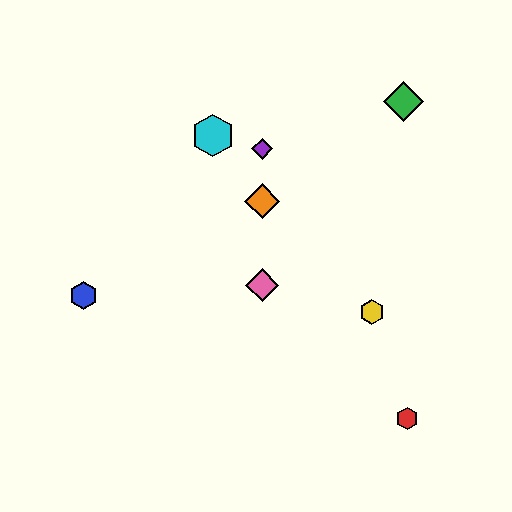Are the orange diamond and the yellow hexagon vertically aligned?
No, the orange diamond is at x≈262 and the yellow hexagon is at x≈372.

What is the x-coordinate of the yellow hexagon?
The yellow hexagon is at x≈372.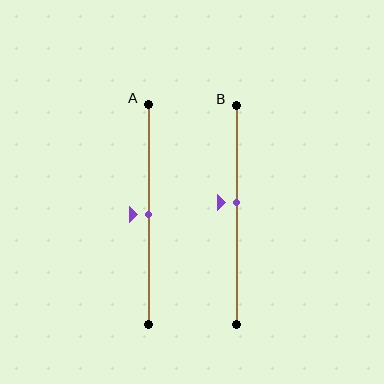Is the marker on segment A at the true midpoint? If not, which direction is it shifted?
Yes, the marker on segment A is at the true midpoint.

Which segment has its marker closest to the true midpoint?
Segment A has its marker closest to the true midpoint.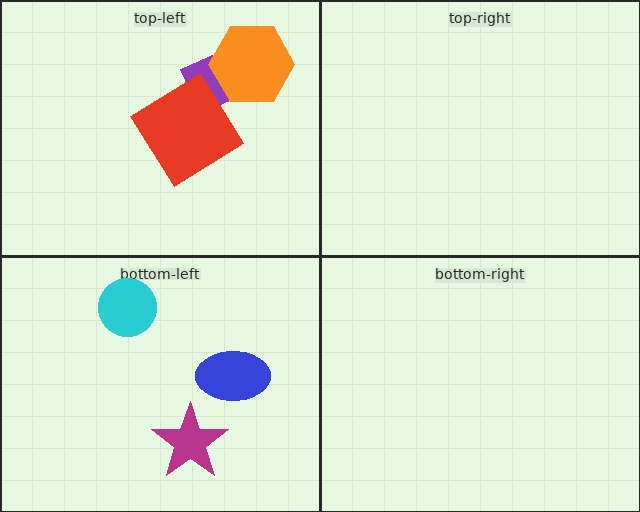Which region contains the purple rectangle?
The top-left region.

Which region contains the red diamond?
The top-left region.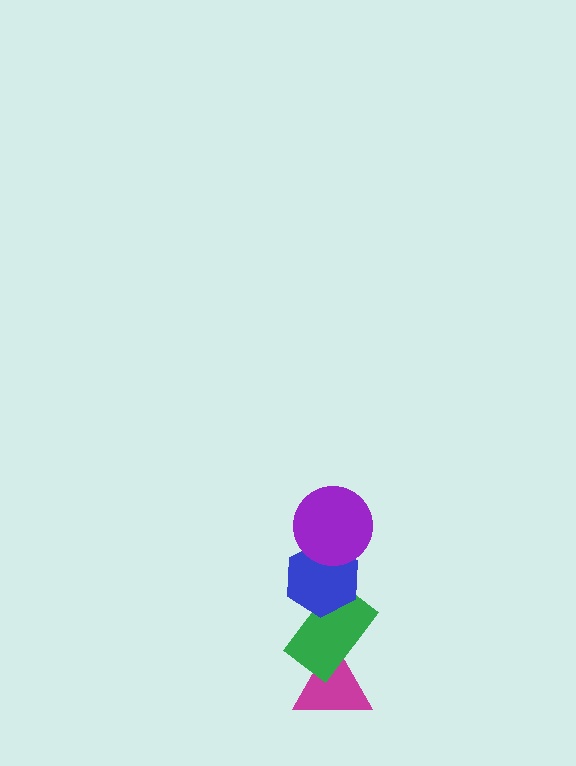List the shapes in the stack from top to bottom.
From top to bottom: the purple circle, the blue hexagon, the green rectangle, the magenta triangle.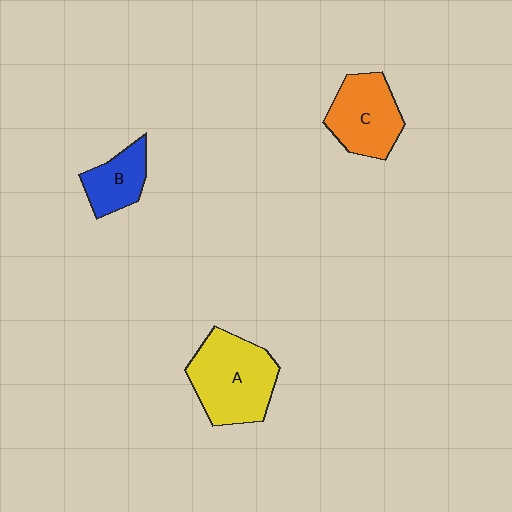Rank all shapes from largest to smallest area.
From largest to smallest: A (yellow), C (orange), B (blue).